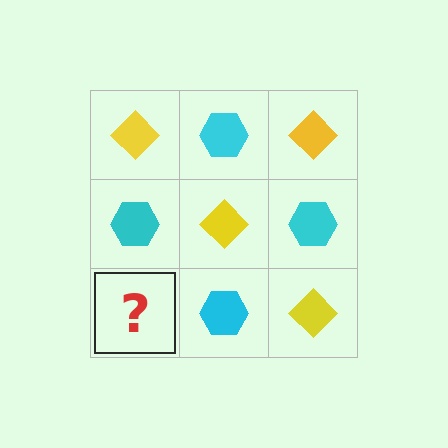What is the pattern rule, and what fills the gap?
The rule is that it alternates yellow diamond and cyan hexagon in a checkerboard pattern. The gap should be filled with a yellow diamond.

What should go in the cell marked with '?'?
The missing cell should contain a yellow diamond.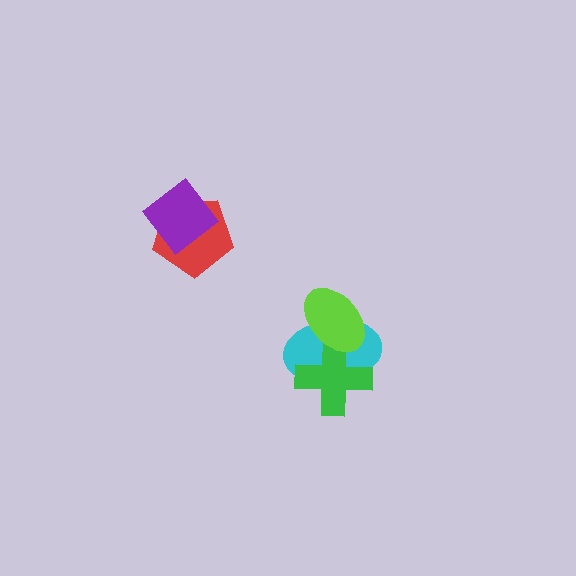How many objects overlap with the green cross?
2 objects overlap with the green cross.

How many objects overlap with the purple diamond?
1 object overlaps with the purple diamond.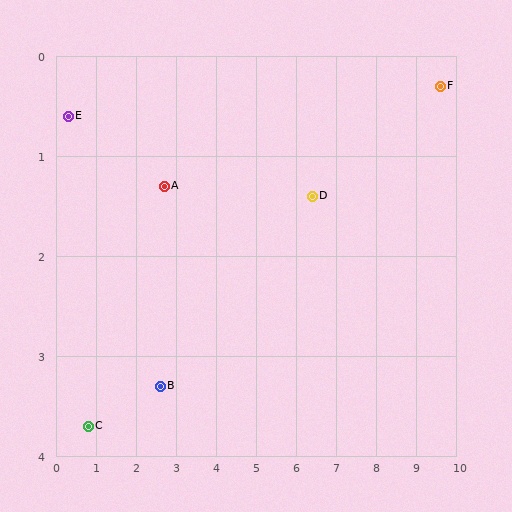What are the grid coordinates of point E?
Point E is at approximately (0.3, 0.6).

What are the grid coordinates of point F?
Point F is at approximately (9.6, 0.3).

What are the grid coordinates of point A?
Point A is at approximately (2.7, 1.3).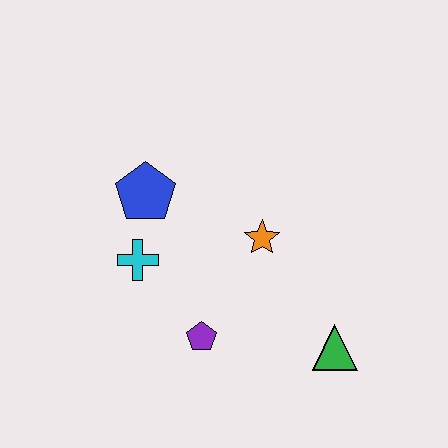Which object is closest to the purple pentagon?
The cyan cross is closest to the purple pentagon.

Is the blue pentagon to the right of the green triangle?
No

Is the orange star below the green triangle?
No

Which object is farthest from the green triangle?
The blue pentagon is farthest from the green triangle.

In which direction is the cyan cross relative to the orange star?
The cyan cross is to the left of the orange star.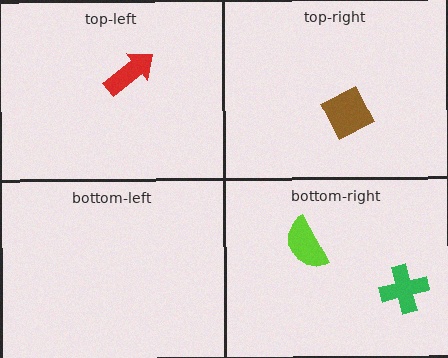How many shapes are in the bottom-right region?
2.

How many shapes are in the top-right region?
1.